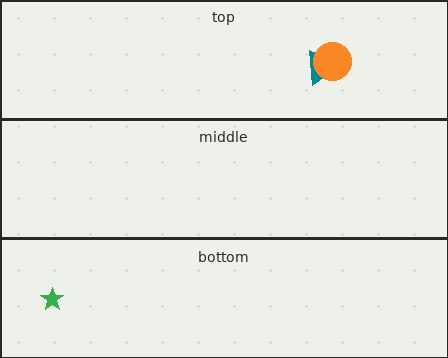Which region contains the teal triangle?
The top region.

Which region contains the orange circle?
The top region.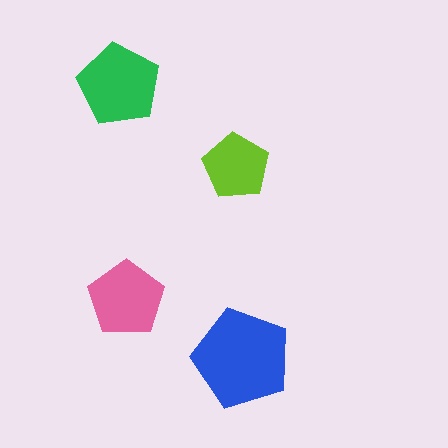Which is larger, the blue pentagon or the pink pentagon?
The blue one.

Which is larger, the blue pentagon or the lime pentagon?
The blue one.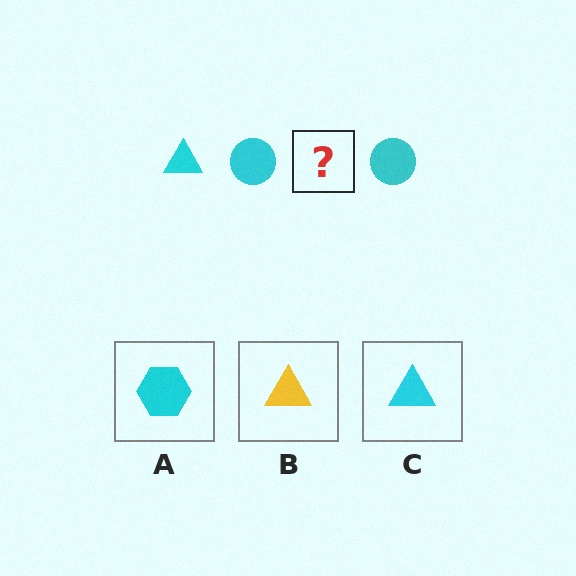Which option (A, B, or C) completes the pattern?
C.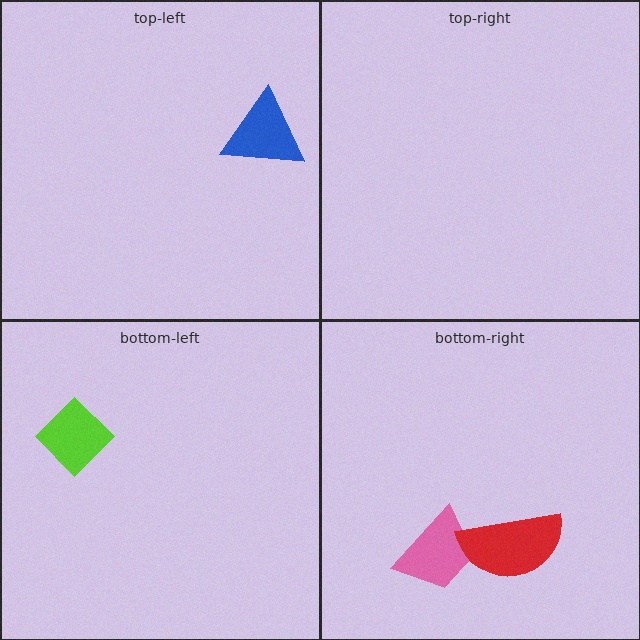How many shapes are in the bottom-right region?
2.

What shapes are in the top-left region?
The blue triangle.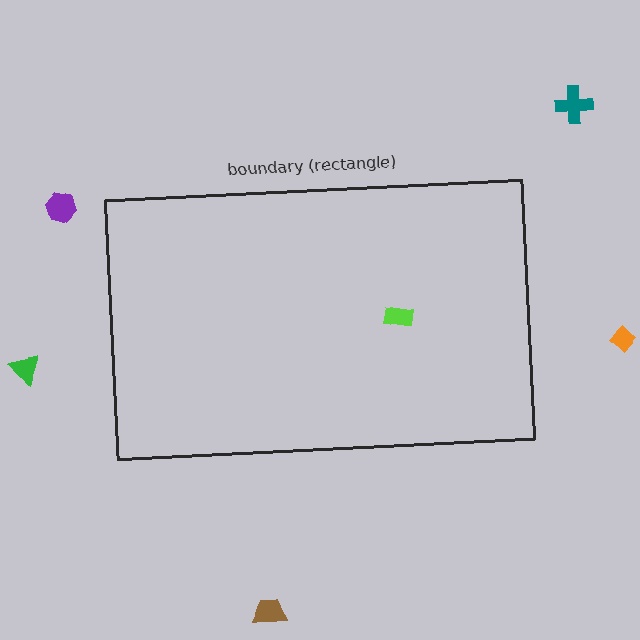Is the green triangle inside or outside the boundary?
Outside.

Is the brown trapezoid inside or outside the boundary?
Outside.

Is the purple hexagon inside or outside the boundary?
Outside.